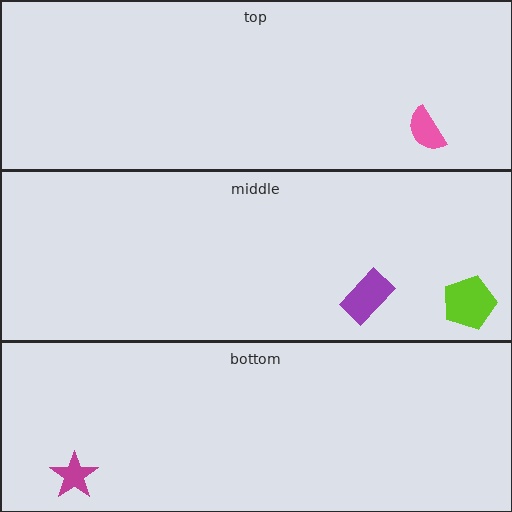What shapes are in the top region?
The pink semicircle.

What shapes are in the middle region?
The lime pentagon, the purple rectangle.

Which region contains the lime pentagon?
The middle region.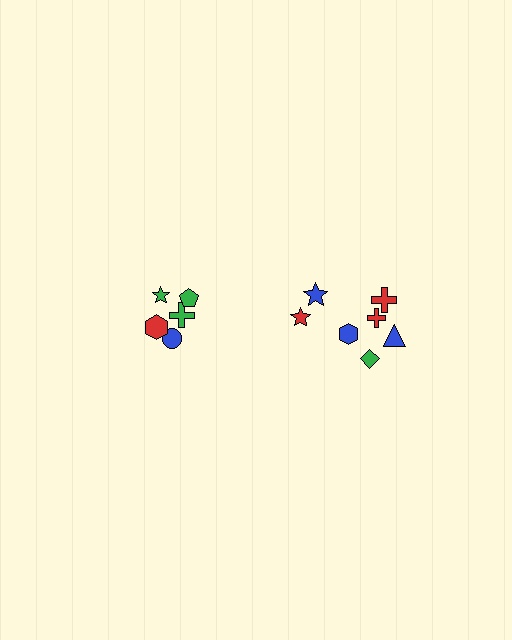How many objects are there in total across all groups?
There are 12 objects.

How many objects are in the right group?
There are 7 objects.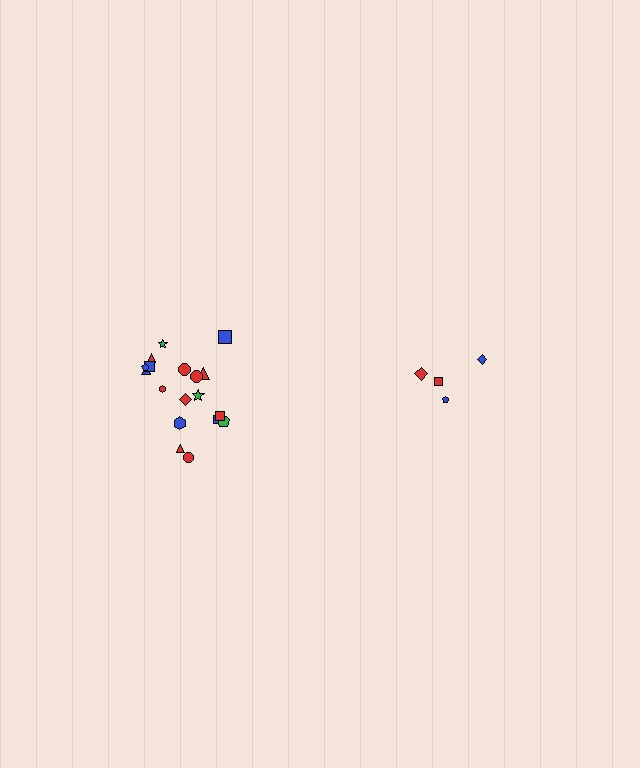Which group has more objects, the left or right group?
The left group.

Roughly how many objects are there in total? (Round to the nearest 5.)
Roughly 20 objects in total.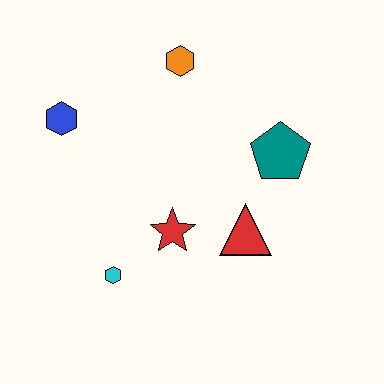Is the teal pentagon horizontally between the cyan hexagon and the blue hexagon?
No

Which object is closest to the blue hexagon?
The orange hexagon is closest to the blue hexagon.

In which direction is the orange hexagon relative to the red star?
The orange hexagon is above the red star.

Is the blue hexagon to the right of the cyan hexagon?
No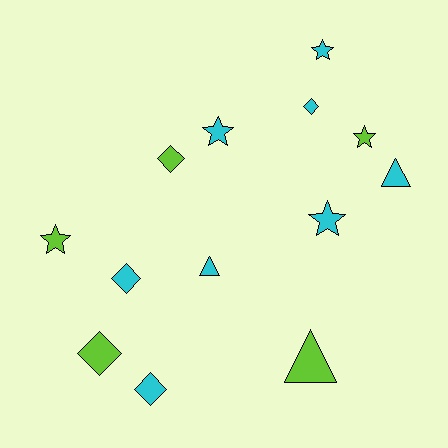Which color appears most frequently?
Cyan, with 8 objects.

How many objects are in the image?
There are 13 objects.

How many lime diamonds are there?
There are 2 lime diamonds.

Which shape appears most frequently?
Diamond, with 5 objects.